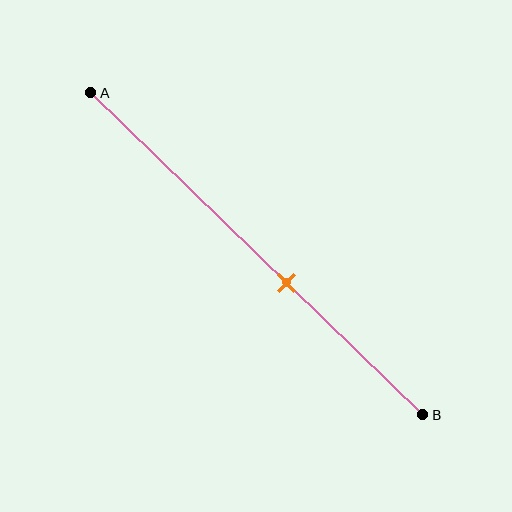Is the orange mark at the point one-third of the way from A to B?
No, the mark is at about 60% from A, not at the 33% one-third point.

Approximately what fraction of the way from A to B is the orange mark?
The orange mark is approximately 60% of the way from A to B.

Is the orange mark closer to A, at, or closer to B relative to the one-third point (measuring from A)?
The orange mark is closer to point B than the one-third point of segment AB.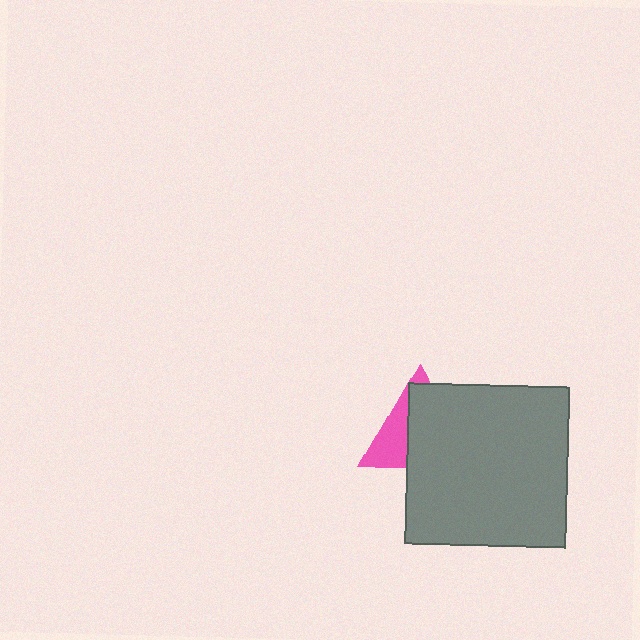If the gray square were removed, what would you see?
You would see the complete pink triangle.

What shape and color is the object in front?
The object in front is a gray square.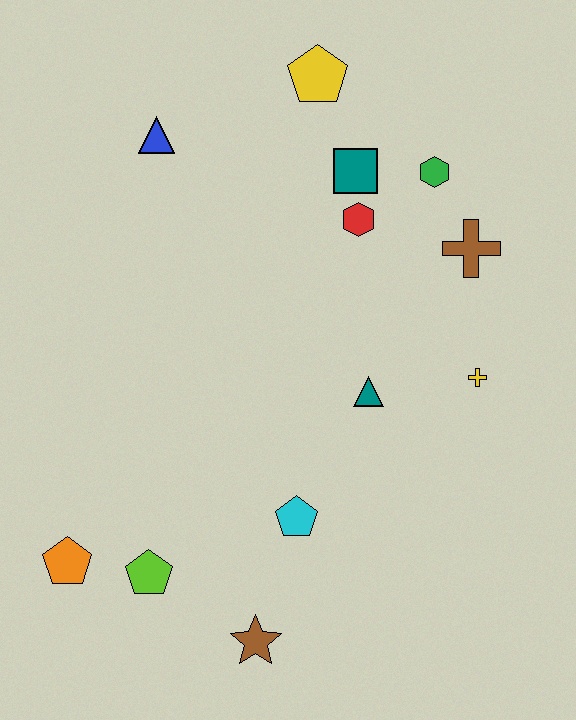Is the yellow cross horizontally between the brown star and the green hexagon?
No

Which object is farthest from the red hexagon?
The orange pentagon is farthest from the red hexagon.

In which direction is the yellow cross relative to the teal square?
The yellow cross is below the teal square.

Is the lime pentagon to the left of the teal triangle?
Yes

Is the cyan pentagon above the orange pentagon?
Yes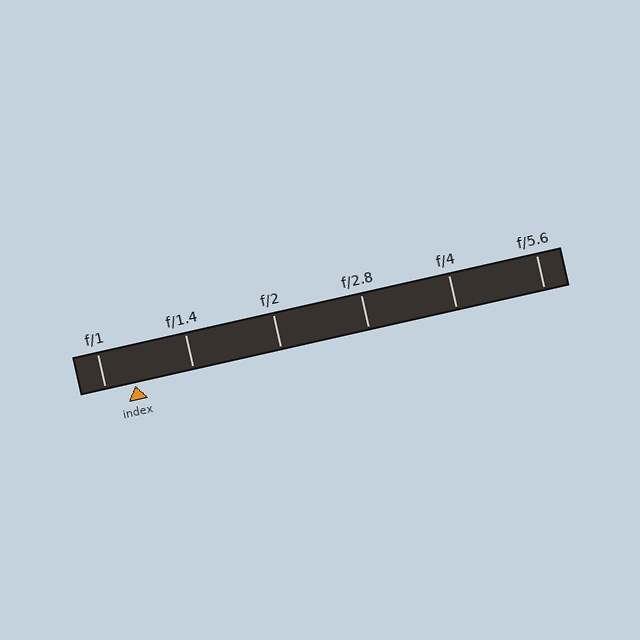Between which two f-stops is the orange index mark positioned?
The index mark is between f/1 and f/1.4.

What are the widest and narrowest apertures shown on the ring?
The widest aperture shown is f/1 and the narrowest is f/5.6.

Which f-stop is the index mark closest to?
The index mark is closest to f/1.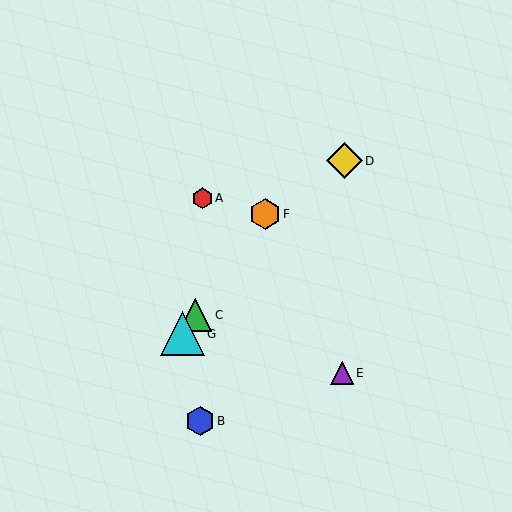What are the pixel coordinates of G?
Object G is at (182, 334).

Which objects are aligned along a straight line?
Objects C, F, G are aligned along a straight line.